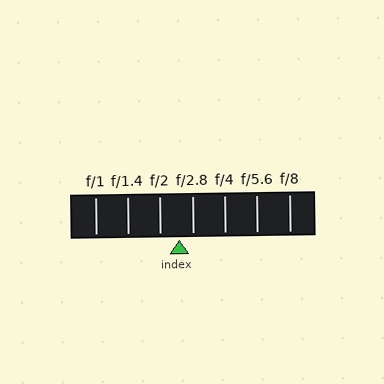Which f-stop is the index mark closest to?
The index mark is closest to f/2.8.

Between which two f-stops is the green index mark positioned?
The index mark is between f/2 and f/2.8.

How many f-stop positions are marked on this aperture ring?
There are 7 f-stop positions marked.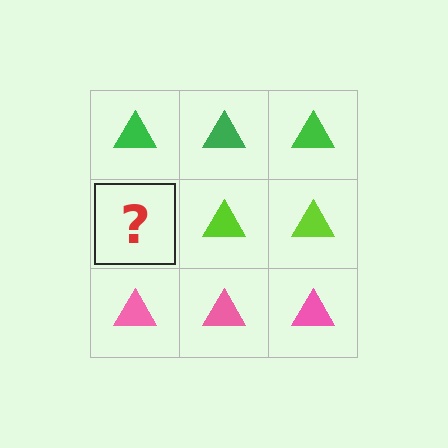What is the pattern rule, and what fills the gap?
The rule is that each row has a consistent color. The gap should be filled with a lime triangle.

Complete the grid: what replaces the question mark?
The question mark should be replaced with a lime triangle.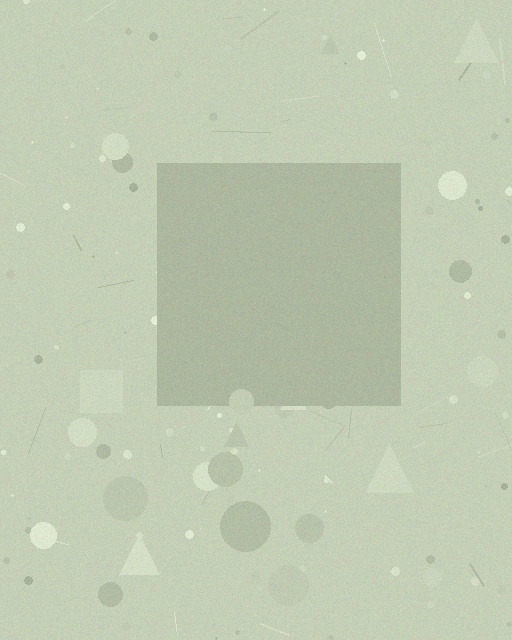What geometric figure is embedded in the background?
A square is embedded in the background.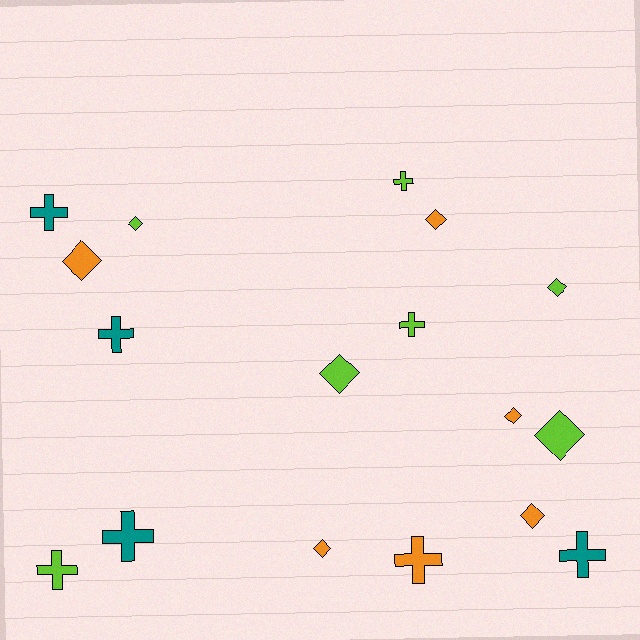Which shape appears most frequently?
Diamond, with 9 objects.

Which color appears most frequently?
Lime, with 7 objects.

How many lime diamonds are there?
There are 4 lime diamonds.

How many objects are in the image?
There are 17 objects.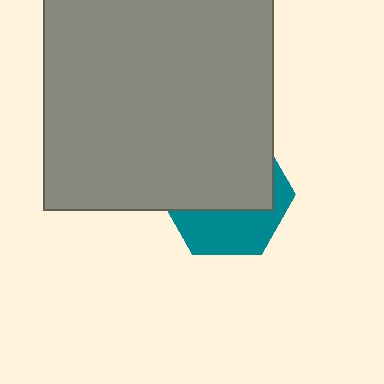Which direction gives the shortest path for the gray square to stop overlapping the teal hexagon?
Moving up gives the shortest separation.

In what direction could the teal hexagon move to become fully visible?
The teal hexagon could move down. That would shift it out from behind the gray square entirely.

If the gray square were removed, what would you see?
You would see the complete teal hexagon.